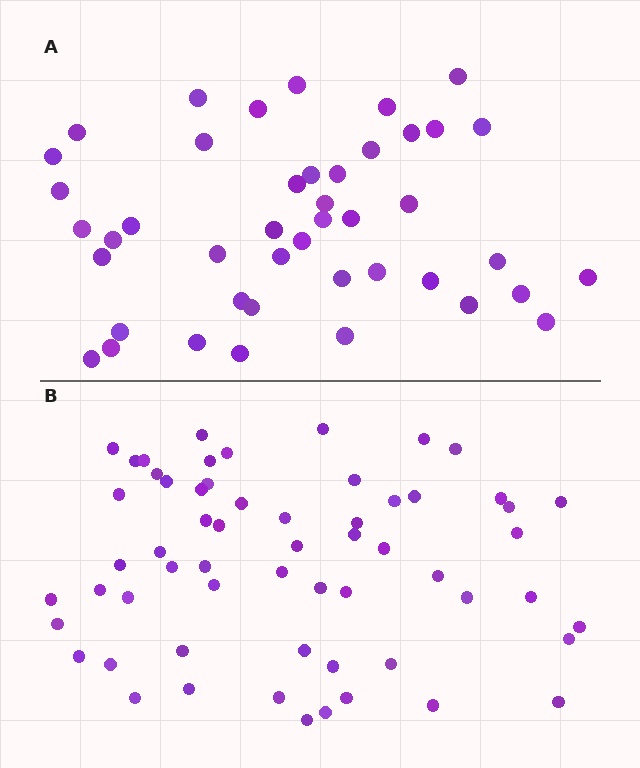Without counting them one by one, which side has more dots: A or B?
Region B (the bottom region) has more dots.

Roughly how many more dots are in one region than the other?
Region B has approximately 15 more dots than region A.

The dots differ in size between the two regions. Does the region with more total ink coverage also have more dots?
No. Region A has more total ink coverage because its dots are larger, but region B actually contains more individual dots. Total area can be misleading — the number of items is what matters here.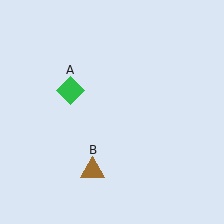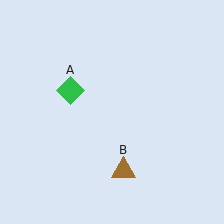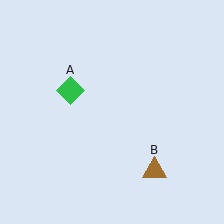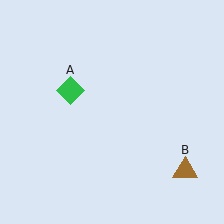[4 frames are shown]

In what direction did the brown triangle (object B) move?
The brown triangle (object B) moved right.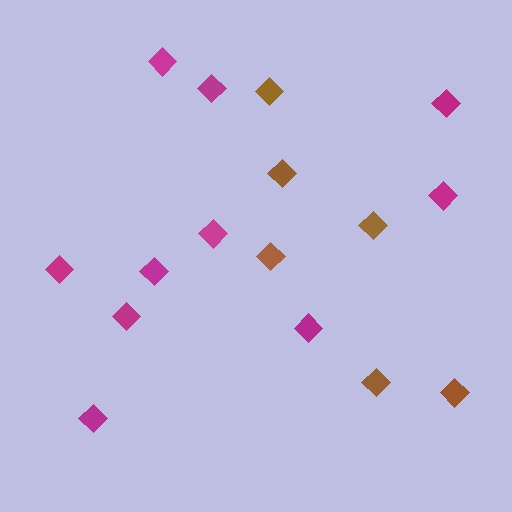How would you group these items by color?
There are 2 groups: one group of magenta diamonds (10) and one group of brown diamonds (6).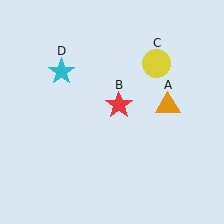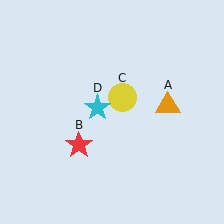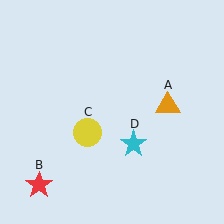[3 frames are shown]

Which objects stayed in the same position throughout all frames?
Orange triangle (object A) remained stationary.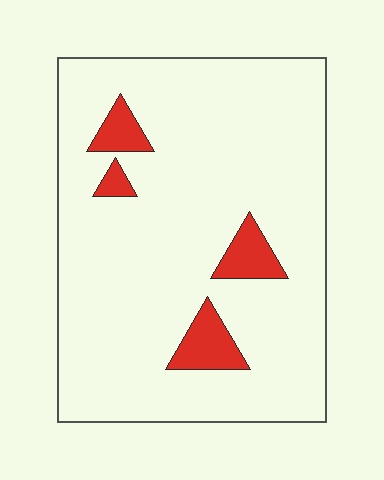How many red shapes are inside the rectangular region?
4.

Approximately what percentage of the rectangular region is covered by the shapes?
Approximately 10%.